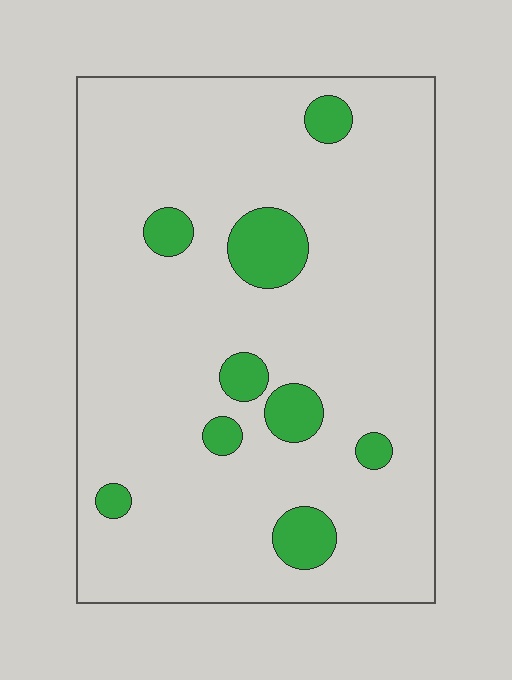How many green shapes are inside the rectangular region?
9.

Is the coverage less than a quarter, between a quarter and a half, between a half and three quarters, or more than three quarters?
Less than a quarter.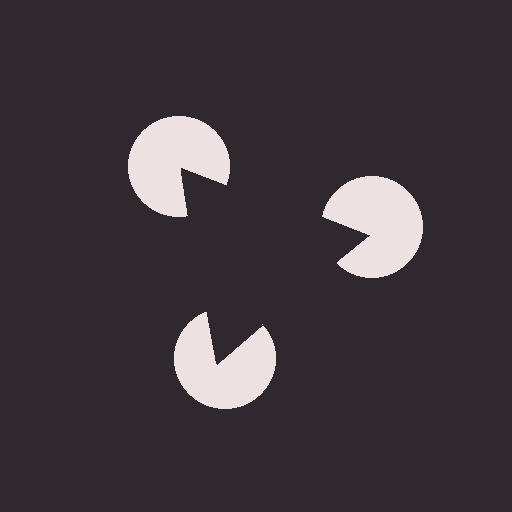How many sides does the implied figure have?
3 sides.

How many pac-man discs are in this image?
There are 3 — one at each vertex of the illusory triangle.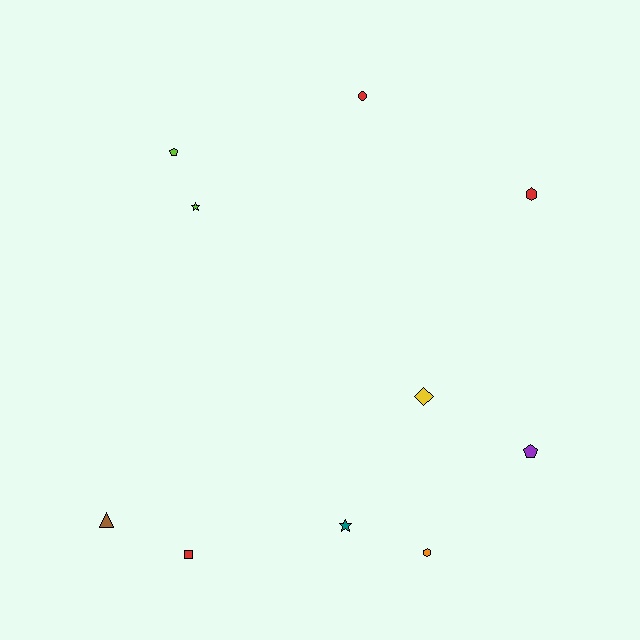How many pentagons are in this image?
There are 2 pentagons.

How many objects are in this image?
There are 10 objects.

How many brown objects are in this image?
There is 1 brown object.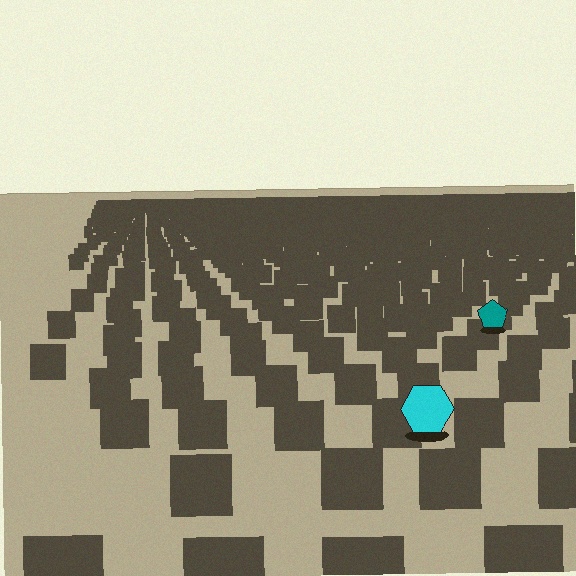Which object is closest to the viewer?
The cyan hexagon is closest. The texture marks near it are larger and more spread out.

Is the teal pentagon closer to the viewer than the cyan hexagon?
No. The cyan hexagon is closer — you can tell from the texture gradient: the ground texture is coarser near it.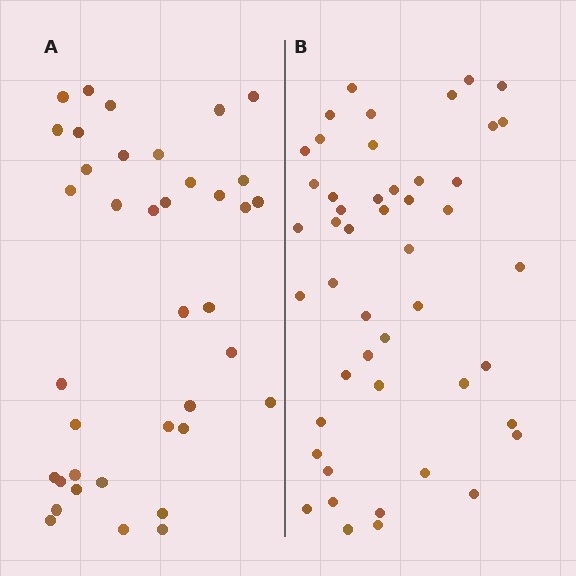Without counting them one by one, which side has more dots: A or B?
Region B (the right region) has more dots.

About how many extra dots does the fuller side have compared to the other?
Region B has roughly 10 or so more dots than region A.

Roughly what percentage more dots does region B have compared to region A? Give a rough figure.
About 25% more.